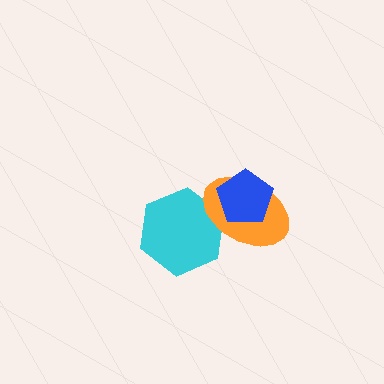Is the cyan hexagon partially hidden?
Yes, it is partially covered by another shape.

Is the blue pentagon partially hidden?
No, no other shape covers it.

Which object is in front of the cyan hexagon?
The orange ellipse is in front of the cyan hexagon.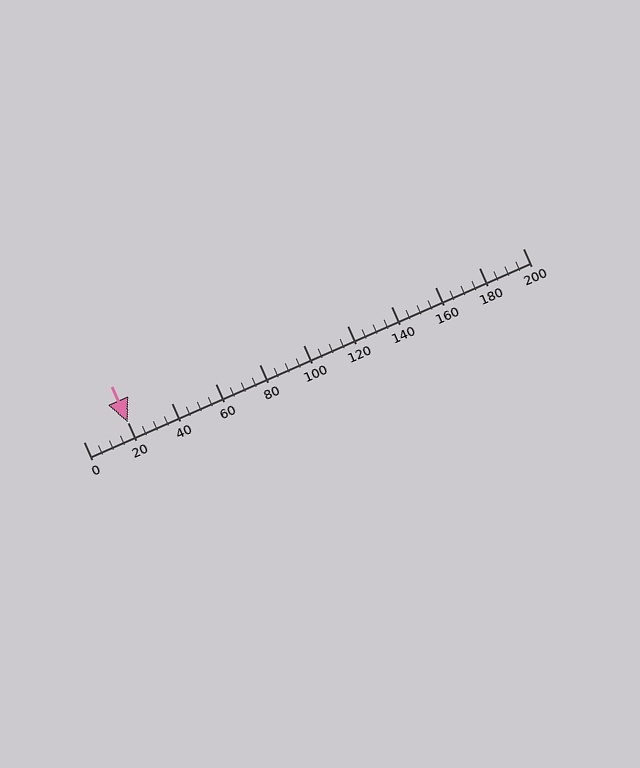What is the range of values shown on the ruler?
The ruler shows values from 0 to 200.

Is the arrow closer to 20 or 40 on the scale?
The arrow is closer to 20.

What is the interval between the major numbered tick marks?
The major tick marks are spaced 20 units apart.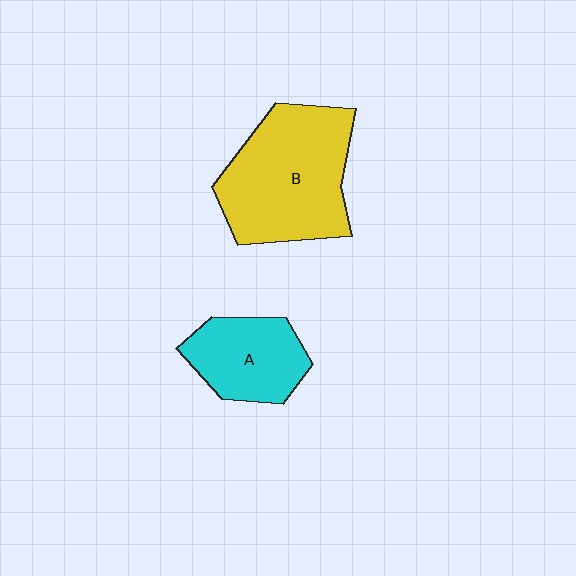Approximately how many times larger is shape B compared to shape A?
Approximately 1.8 times.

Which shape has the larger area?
Shape B (yellow).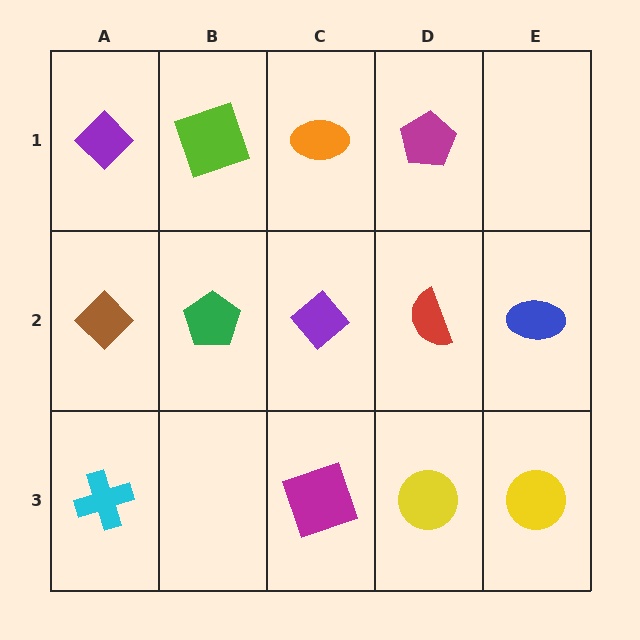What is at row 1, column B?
A lime square.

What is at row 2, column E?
A blue ellipse.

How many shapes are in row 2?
5 shapes.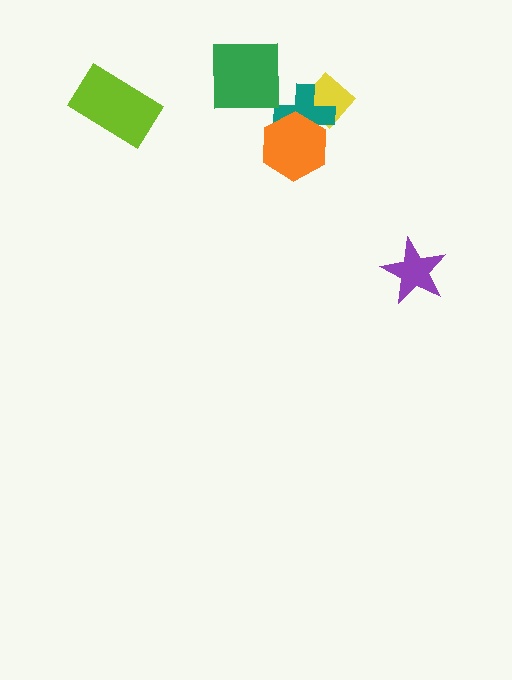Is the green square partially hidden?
No, no other shape covers it.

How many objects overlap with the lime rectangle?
0 objects overlap with the lime rectangle.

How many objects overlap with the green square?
0 objects overlap with the green square.